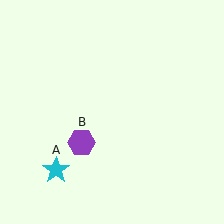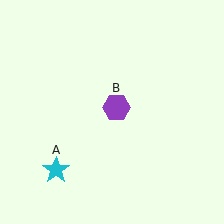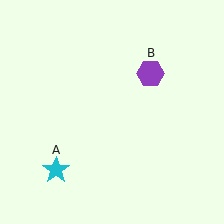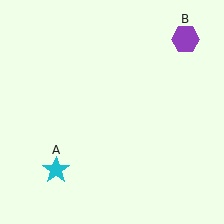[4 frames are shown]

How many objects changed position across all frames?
1 object changed position: purple hexagon (object B).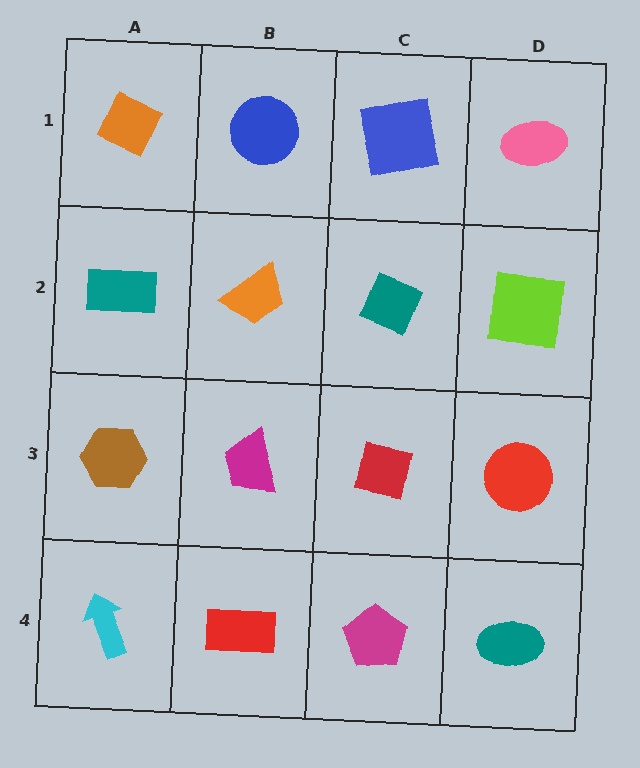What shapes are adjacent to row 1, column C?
A teal diamond (row 2, column C), a blue circle (row 1, column B), a pink ellipse (row 1, column D).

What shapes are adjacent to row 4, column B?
A magenta trapezoid (row 3, column B), a cyan arrow (row 4, column A), a magenta pentagon (row 4, column C).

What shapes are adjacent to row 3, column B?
An orange trapezoid (row 2, column B), a red rectangle (row 4, column B), a brown hexagon (row 3, column A), a red square (row 3, column C).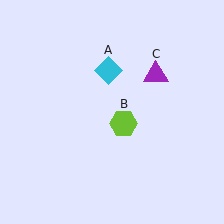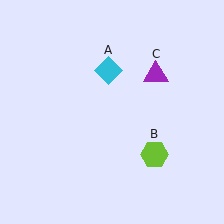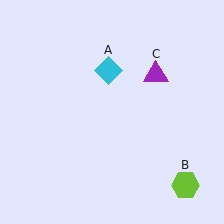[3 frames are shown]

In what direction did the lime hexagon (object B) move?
The lime hexagon (object B) moved down and to the right.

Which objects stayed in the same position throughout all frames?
Cyan diamond (object A) and purple triangle (object C) remained stationary.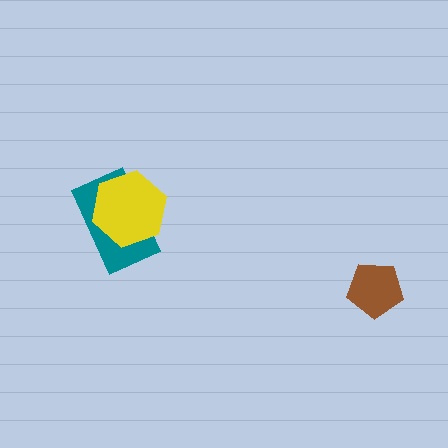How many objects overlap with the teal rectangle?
1 object overlaps with the teal rectangle.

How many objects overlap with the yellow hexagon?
1 object overlaps with the yellow hexagon.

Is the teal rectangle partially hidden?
Yes, it is partially covered by another shape.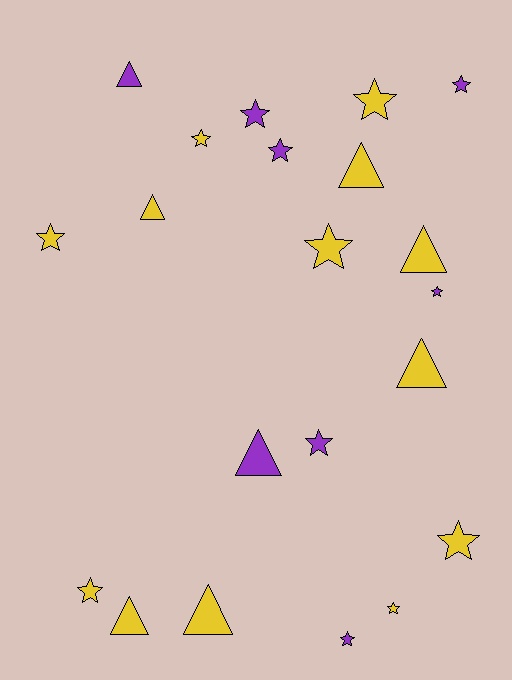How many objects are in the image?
There are 21 objects.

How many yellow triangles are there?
There are 6 yellow triangles.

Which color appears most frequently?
Yellow, with 13 objects.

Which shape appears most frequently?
Star, with 13 objects.